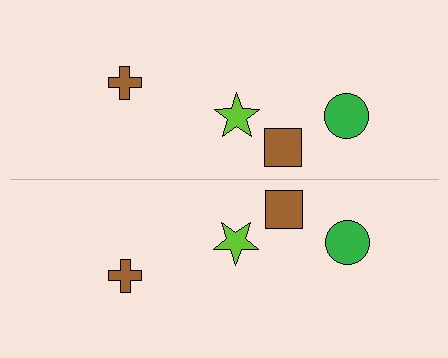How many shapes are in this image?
There are 8 shapes in this image.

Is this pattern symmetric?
Yes, this pattern has bilateral (reflection) symmetry.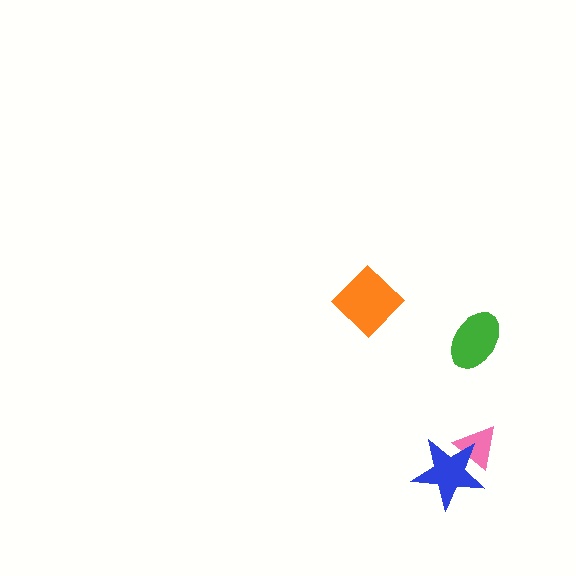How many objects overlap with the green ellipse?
0 objects overlap with the green ellipse.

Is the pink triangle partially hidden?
Yes, it is partially covered by another shape.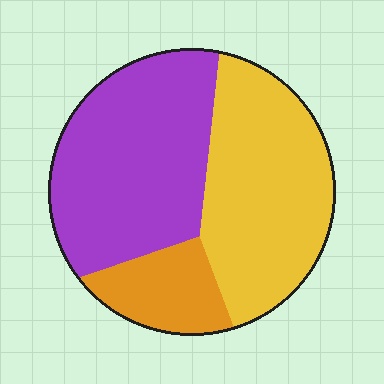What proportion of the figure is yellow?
Yellow takes up between a quarter and a half of the figure.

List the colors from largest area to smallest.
From largest to smallest: purple, yellow, orange.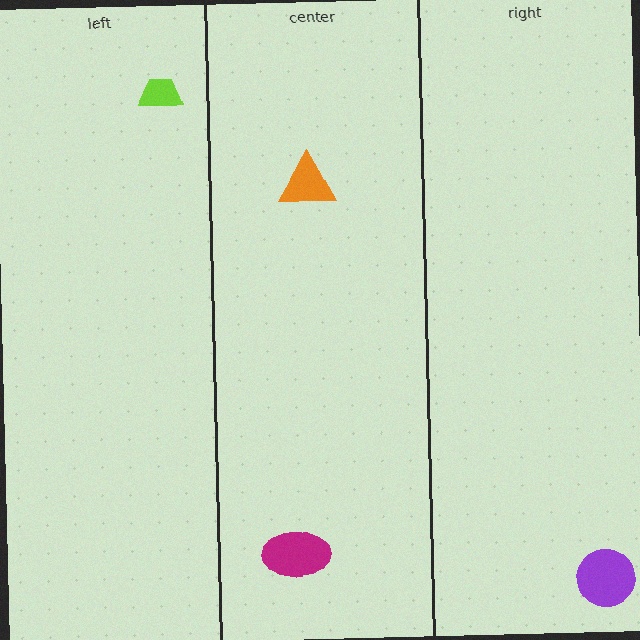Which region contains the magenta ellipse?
The center region.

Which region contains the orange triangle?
The center region.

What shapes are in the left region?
The lime trapezoid.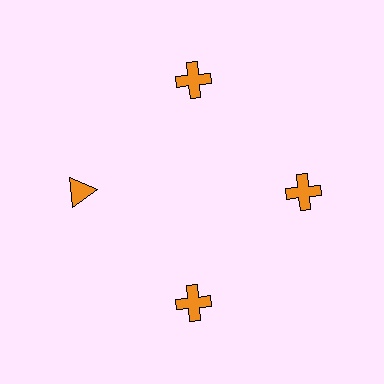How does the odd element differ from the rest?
It has a different shape: triangle instead of cross.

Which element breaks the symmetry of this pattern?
The orange triangle at roughly the 9 o'clock position breaks the symmetry. All other shapes are orange crosses.